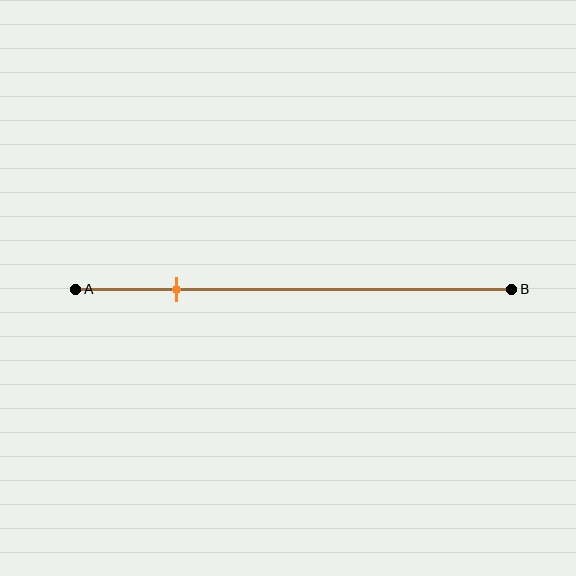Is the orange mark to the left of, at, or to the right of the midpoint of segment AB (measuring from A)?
The orange mark is to the left of the midpoint of segment AB.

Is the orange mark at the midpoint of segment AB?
No, the mark is at about 25% from A, not at the 50% midpoint.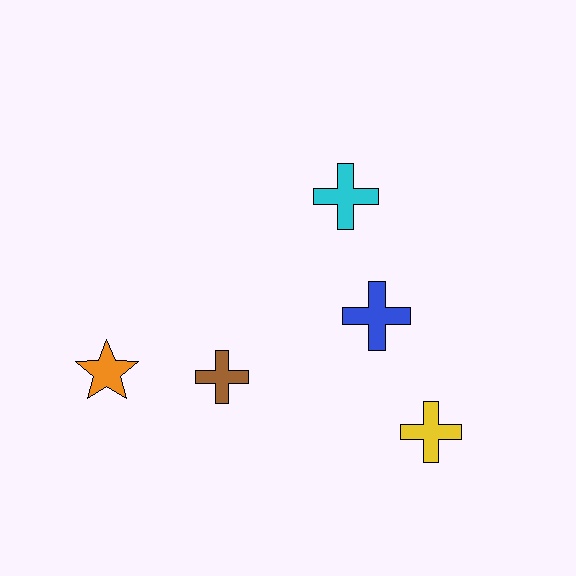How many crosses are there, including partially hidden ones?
There are 4 crosses.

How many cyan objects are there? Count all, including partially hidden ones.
There is 1 cyan object.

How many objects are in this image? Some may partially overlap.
There are 5 objects.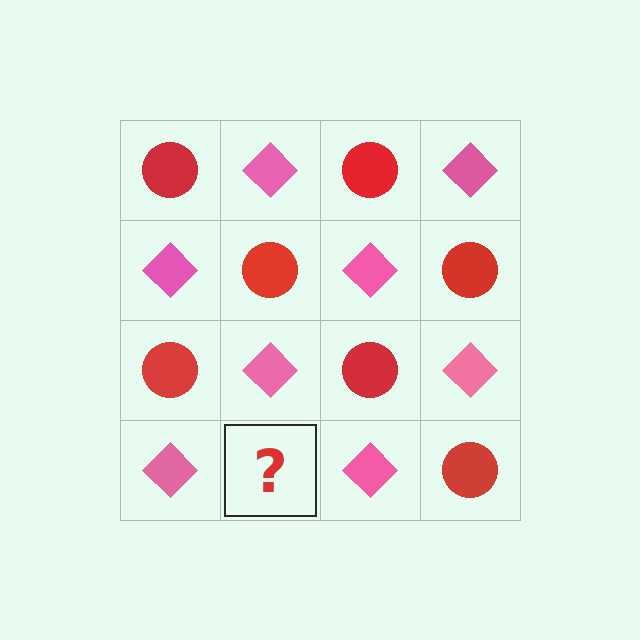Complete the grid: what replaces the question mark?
The question mark should be replaced with a red circle.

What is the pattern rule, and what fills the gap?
The rule is that it alternates red circle and pink diamond in a checkerboard pattern. The gap should be filled with a red circle.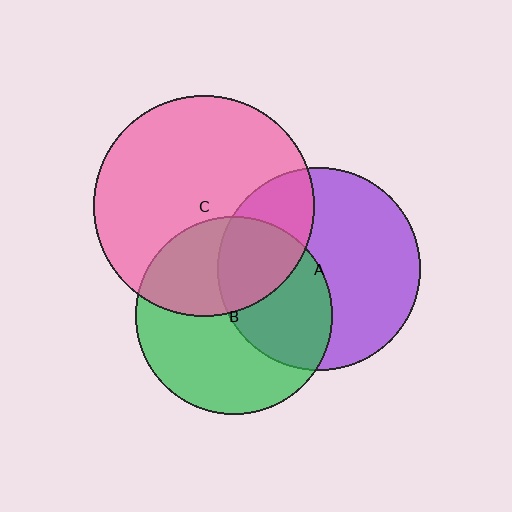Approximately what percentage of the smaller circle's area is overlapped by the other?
Approximately 30%.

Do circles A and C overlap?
Yes.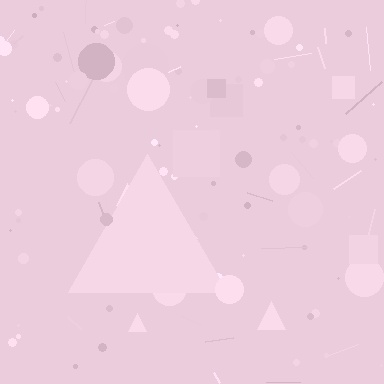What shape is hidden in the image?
A triangle is hidden in the image.